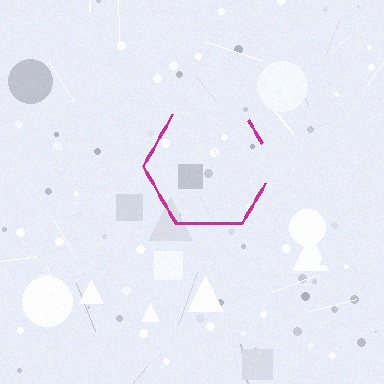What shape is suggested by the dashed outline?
The dashed outline suggests a hexagon.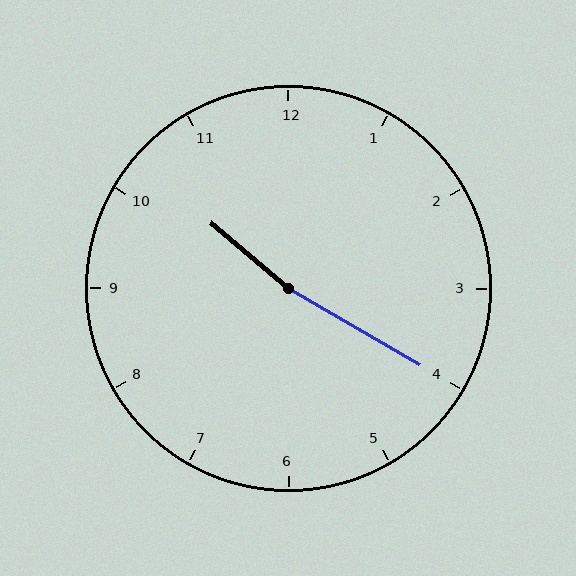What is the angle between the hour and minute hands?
Approximately 170 degrees.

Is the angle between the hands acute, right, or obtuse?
It is obtuse.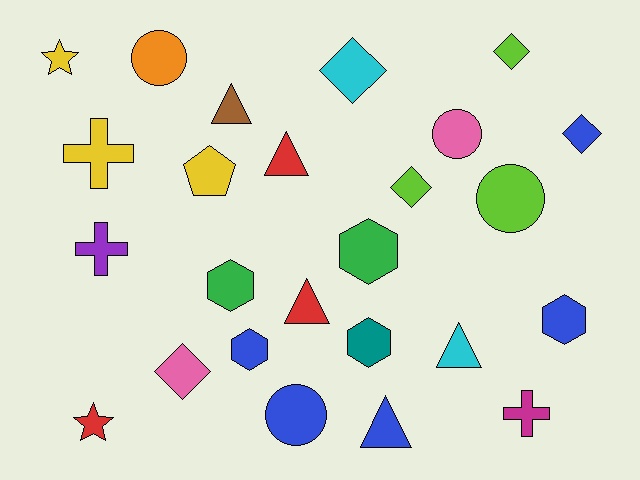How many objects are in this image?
There are 25 objects.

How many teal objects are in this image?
There is 1 teal object.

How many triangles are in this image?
There are 5 triangles.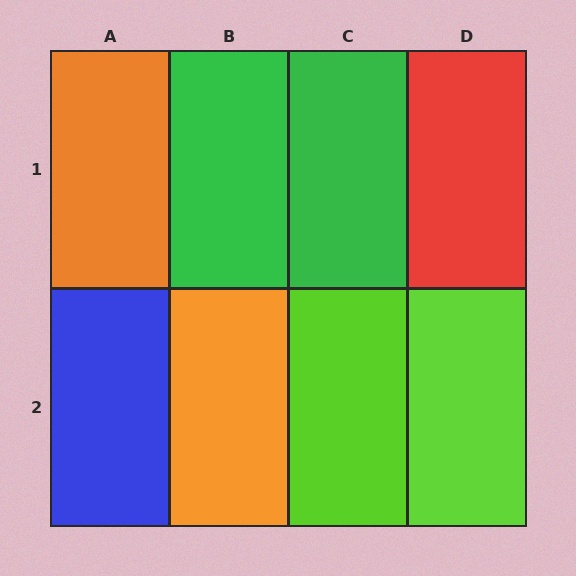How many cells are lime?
2 cells are lime.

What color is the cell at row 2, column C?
Lime.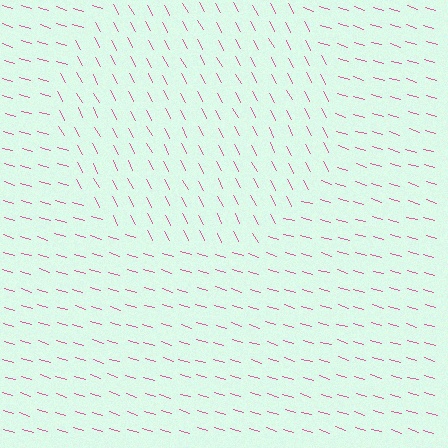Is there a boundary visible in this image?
Yes, there is a texture boundary formed by a change in line orientation.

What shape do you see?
I see a circle.